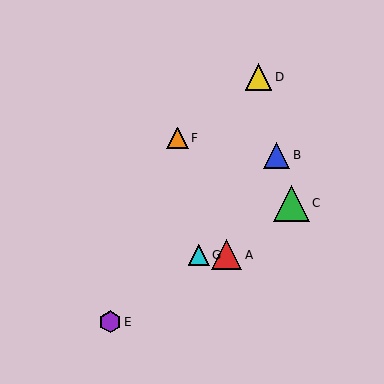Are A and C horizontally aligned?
No, A is at y≈255 and C is at y≈203.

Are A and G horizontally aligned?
Yes, both are at y≈255.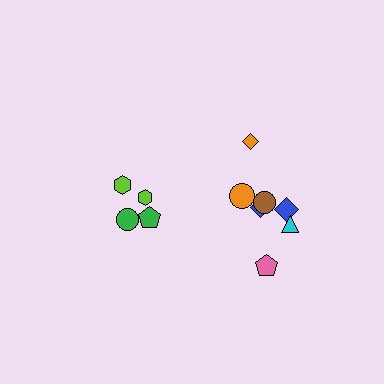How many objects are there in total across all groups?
There are 11 objects.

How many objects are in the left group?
There are 4 objects.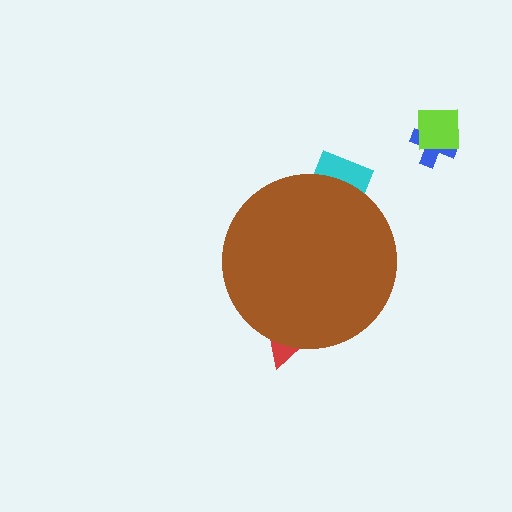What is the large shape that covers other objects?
A brown circle.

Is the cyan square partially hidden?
Yes, the cyan square is partially hidden behind the brown circle.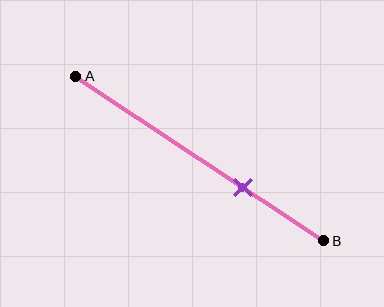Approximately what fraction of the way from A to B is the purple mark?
The purple mark is approximately 70% of the way from A to B.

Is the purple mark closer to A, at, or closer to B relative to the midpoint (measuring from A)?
The purple mark is closer to point B than the midpoint of segment AB.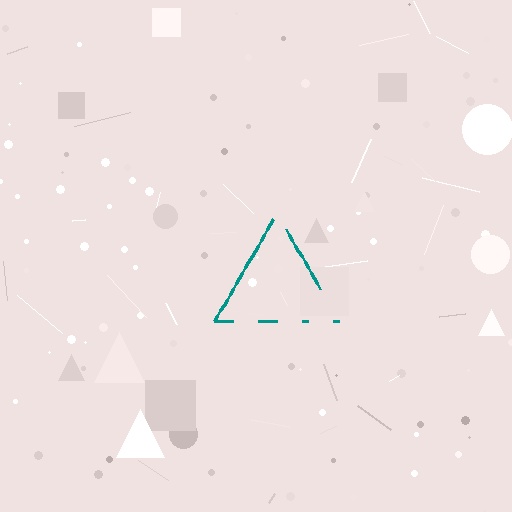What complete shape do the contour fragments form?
The contour fragments form a triangle.